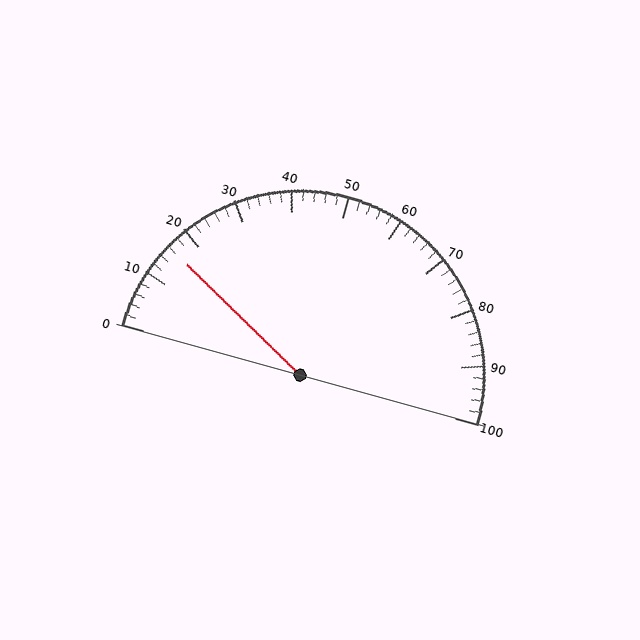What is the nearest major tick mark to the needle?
The nearest major tick mark is 20.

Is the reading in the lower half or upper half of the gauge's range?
The reading is in the lower half of the range (0 to 100).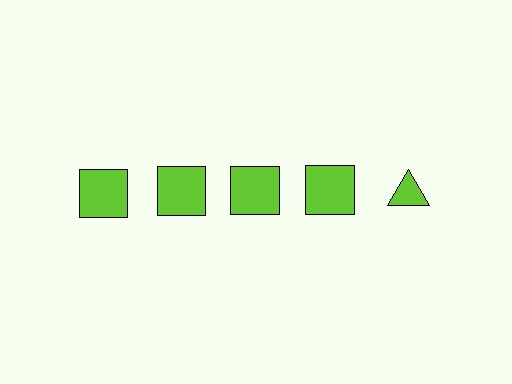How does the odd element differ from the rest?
It has a different shape: triangle instead of square.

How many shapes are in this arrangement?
There are 5 shapes arranged in a grid pattern.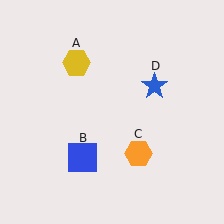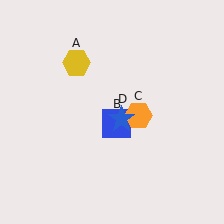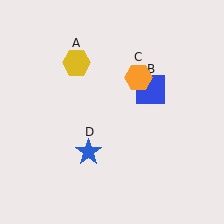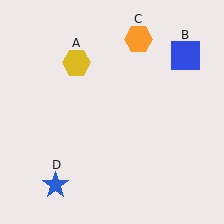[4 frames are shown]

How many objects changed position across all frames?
3 objects changed position: blue square (object B), orange hexagon (object C), blue star (object D).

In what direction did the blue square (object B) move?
The blue square (object B) moved up and to the right.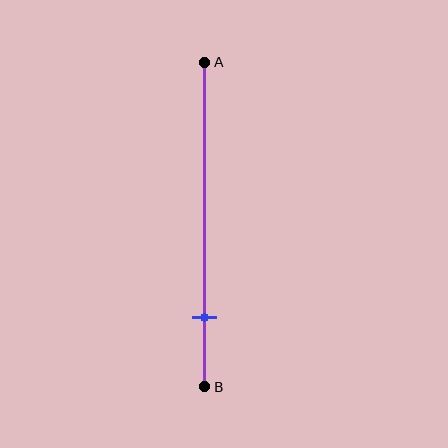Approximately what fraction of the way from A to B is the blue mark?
The blue mark is approximately 80% of the way from A to B.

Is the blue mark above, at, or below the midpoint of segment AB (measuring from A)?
The blue mark is below the midpoint of segment AB.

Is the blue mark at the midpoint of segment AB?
No, the mark is at about 80% from A, not at the 50% midpoint.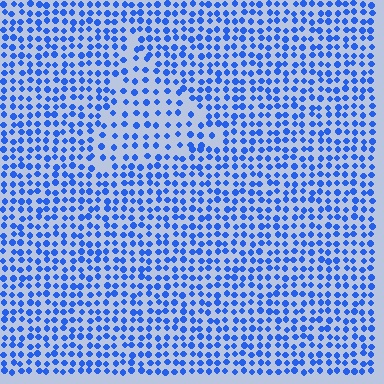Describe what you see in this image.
The image contains small blue elements arranged at two different densities. A triangle-shaped region is visible where the elements are less densely packed than the surrounding area.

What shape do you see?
I see a triangle.